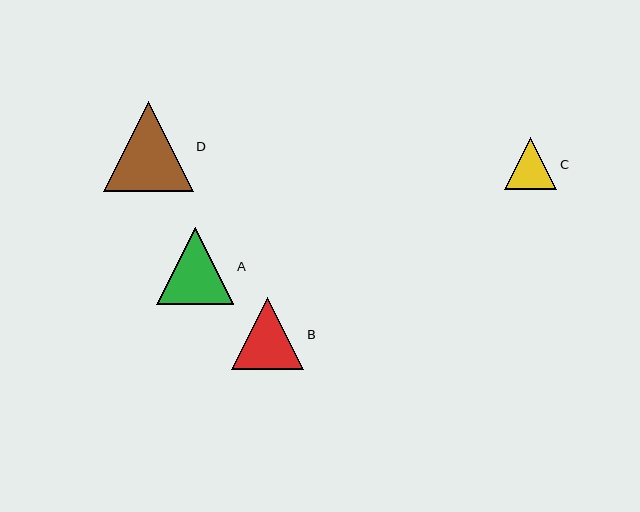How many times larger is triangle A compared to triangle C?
Triangle A is approximately 1.5 times the size of triangle C.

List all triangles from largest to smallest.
From largest to smallest: D, A, B, C.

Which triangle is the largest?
Triangle D is the largest with a size of approximately 90 pixels.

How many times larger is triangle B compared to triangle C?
Triangle B is approximately 1.4 times the size of triangle C.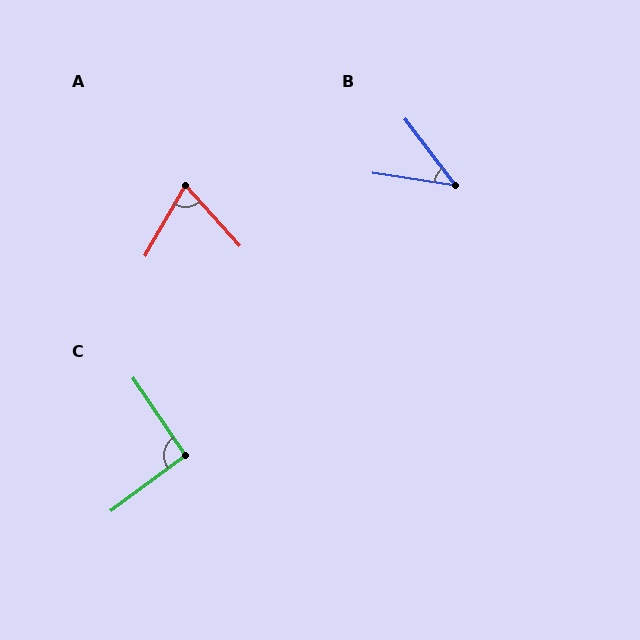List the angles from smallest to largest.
B (43°), A (72°), C (93°).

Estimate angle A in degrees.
Approximately 72 degrees.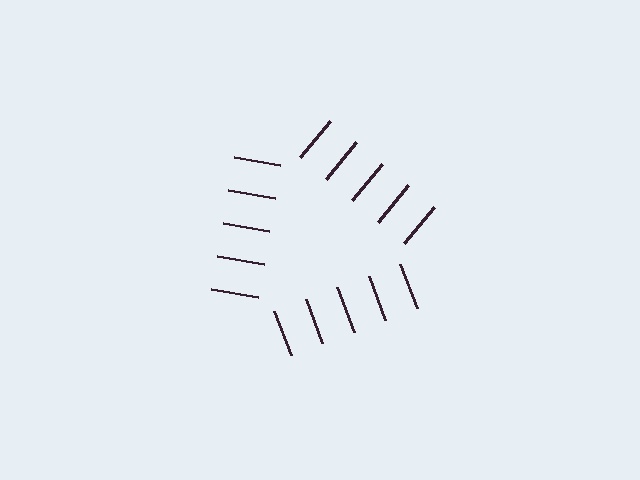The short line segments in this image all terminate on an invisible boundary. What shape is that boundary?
An illusory triangle — the line segments terminate on its edges but no continuous stroke is drawn.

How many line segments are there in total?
15 — 5 along each of the 3 edges.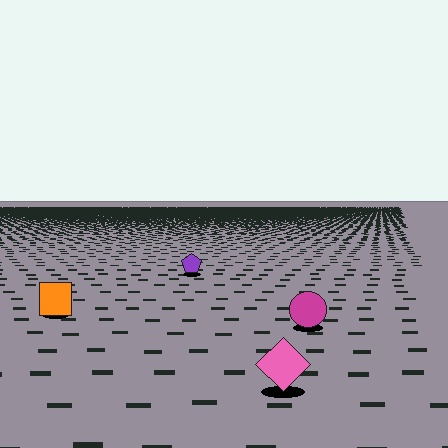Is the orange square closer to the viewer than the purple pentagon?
Yes. The orange square is closer — you can tell from the texture gradient: the ground texture is coarser near it.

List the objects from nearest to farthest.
From nearest to farthest: the pink diamond, the magenta circle, the orange square, the purple pentagon.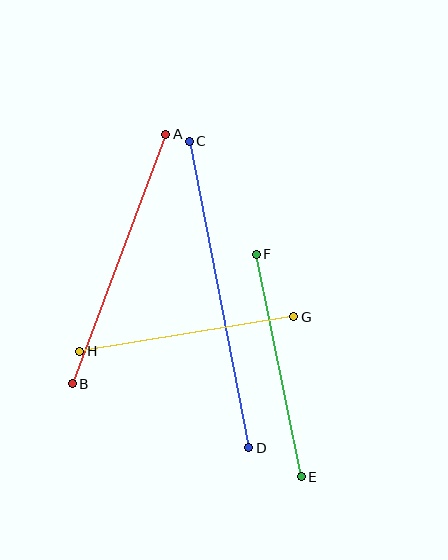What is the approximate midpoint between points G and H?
The midpoint is at approximately (187, 334) pixels.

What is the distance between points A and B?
The distance is approximately 266 pixels.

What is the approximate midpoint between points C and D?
The midpoint is at approximately (219, 294) pixels.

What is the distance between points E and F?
The distance is approximately 227 pixels.